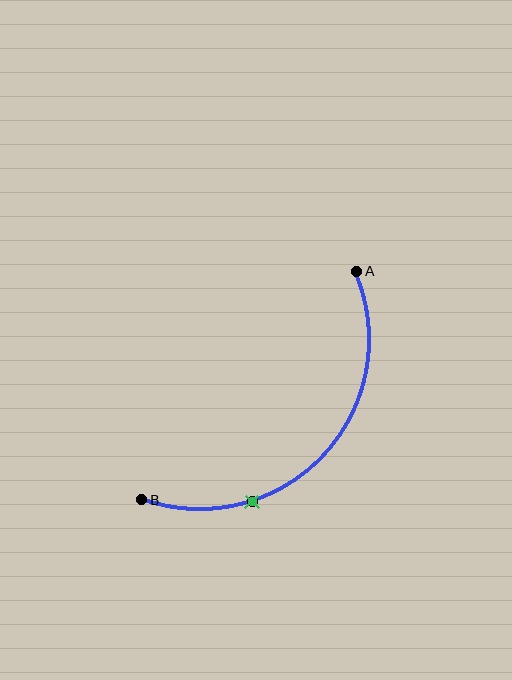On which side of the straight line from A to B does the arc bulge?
The arc bulges below and to the right of the straight line connecting A and B.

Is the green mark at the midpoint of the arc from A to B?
No. The green mark lies on the arc but is closer to endpoint B. The arc midpoint would be at the point on the curve equidistant along the arc from both A and B.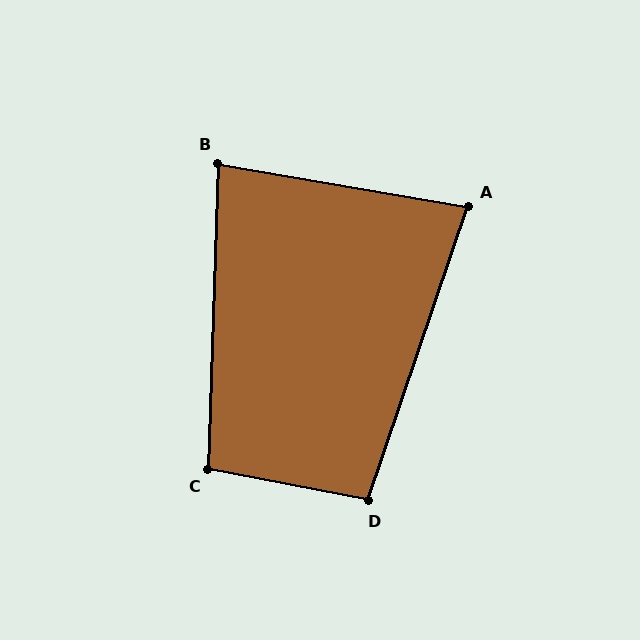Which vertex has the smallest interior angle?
A, at approximately 81 degrees.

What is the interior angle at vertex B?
Approximately 82 degrees (acute).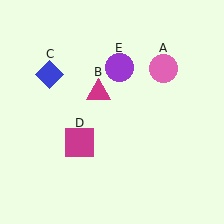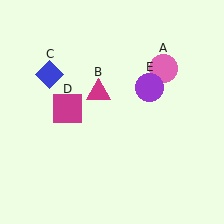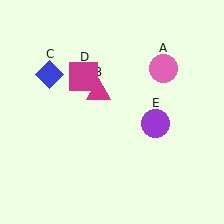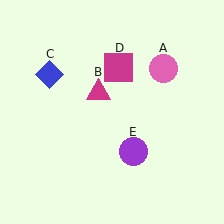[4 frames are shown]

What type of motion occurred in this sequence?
The magenta square (object D), purple circle (object E) rotated clockwise around the center of the scene.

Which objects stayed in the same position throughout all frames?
Pink circle (object A) and magenta triangle (object B) and blue diamond (object C) remained stationary.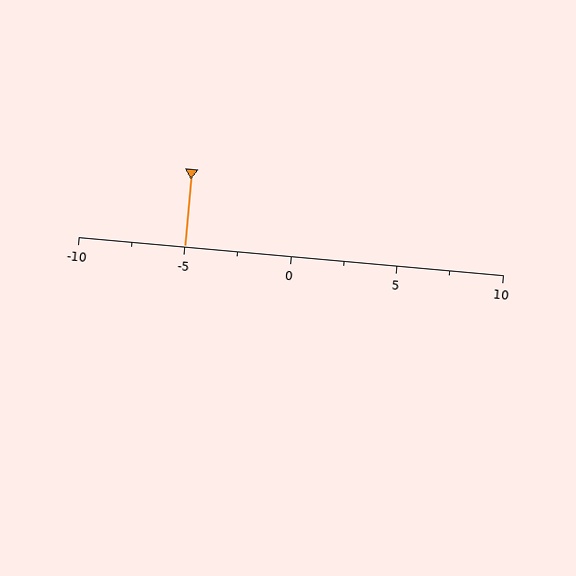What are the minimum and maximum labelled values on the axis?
The axis runs from -10 to 10.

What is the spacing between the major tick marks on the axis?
The major ticks are spaced 5 apart.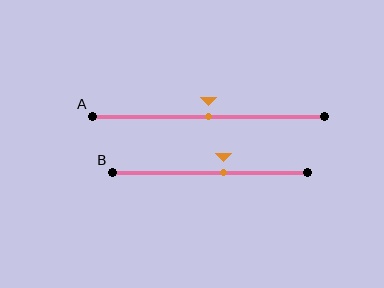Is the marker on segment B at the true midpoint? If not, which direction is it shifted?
No, the marker on segment B is shifted to the right by about 7% of the segment length.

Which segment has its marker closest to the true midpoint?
Segment A has its marker closest to the true midpoint.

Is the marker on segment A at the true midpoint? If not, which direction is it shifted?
Yes, the marker on segment A is at the true midpoint.